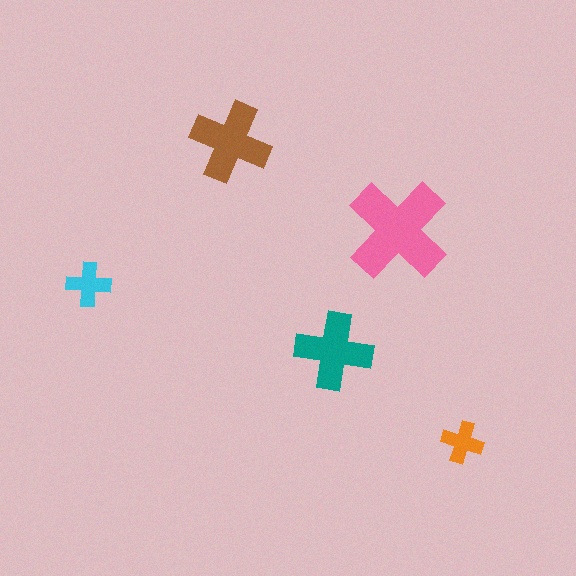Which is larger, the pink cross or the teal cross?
The pink one.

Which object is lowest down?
The orange cross is bottommost.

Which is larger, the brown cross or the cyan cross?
The brown one.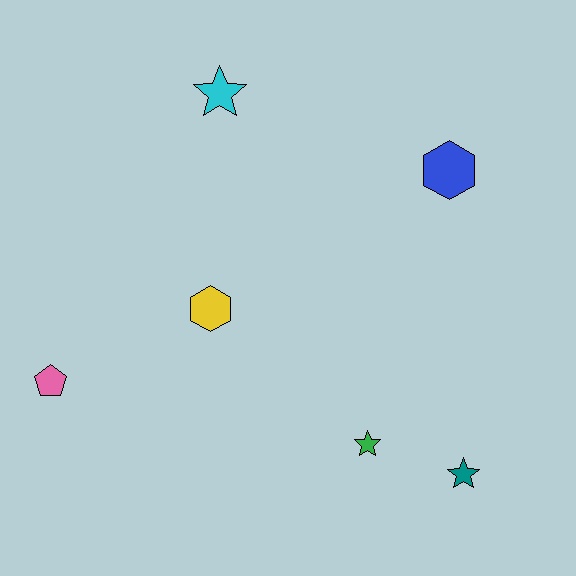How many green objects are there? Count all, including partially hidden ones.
There is 1 green object.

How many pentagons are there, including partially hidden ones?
There is 1 pentagon.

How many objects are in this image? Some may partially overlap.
There are 6 objects.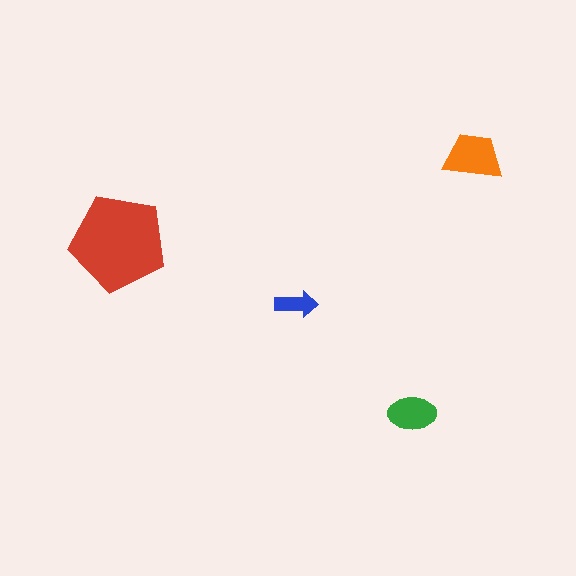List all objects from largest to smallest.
The red pentagon, the orange trapezoid, the green ellipse, the blue arrow.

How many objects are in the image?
There are 4 objects in the image.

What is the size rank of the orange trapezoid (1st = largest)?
2nd.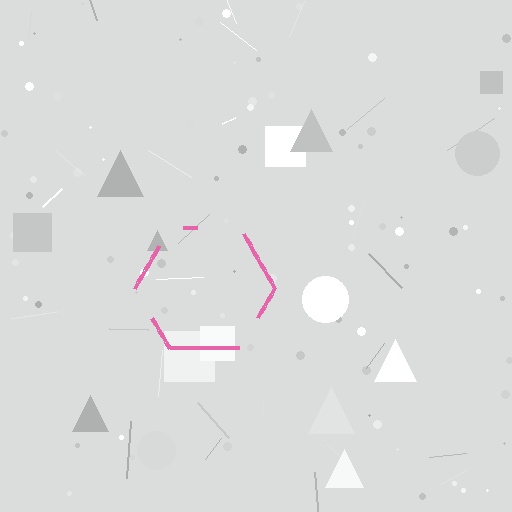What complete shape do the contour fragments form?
The contour fragments form a hexagon.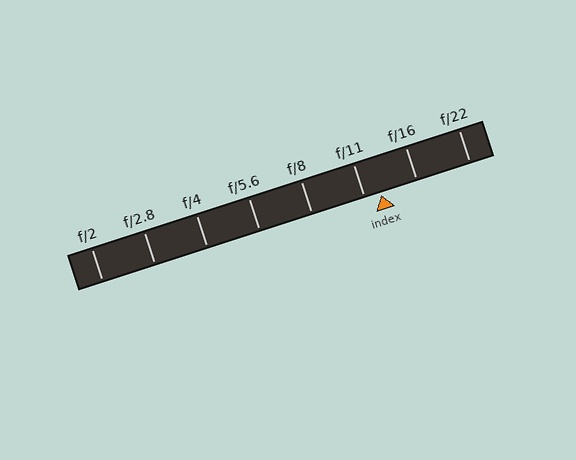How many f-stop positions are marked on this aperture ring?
There are 8 f-stop positions marked.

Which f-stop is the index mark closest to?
The index mark is closest to f/11.